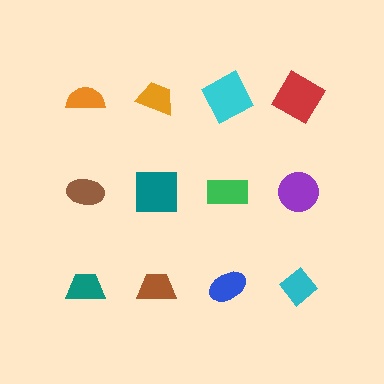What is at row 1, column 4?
A red square.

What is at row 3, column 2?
A brown trapezoid.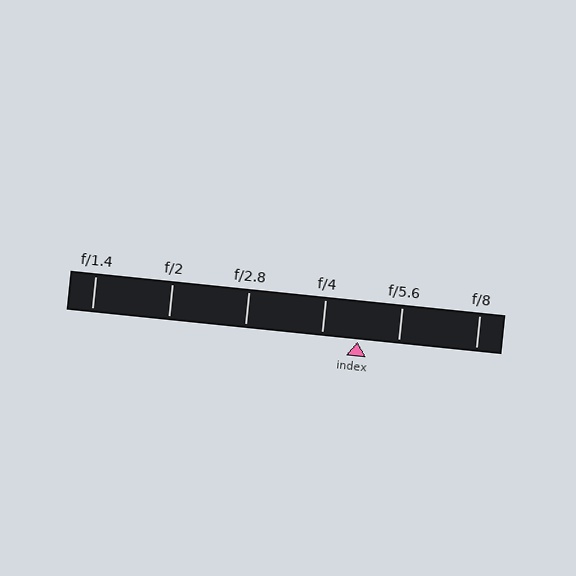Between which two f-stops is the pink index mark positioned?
The index mark is between f/4 and f/5.6.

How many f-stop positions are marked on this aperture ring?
There are 6 f-stop positions marked.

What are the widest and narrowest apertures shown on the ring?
The widest aperture shown is f/1.4 and the narrowest is f/8.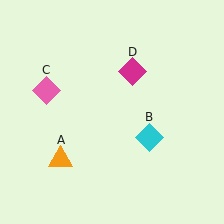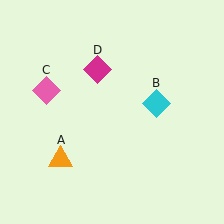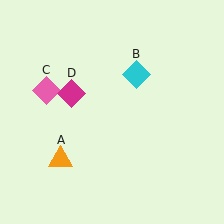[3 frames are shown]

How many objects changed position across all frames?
2 objects changed position: cyan diamond (object B), magenta diamond (object D).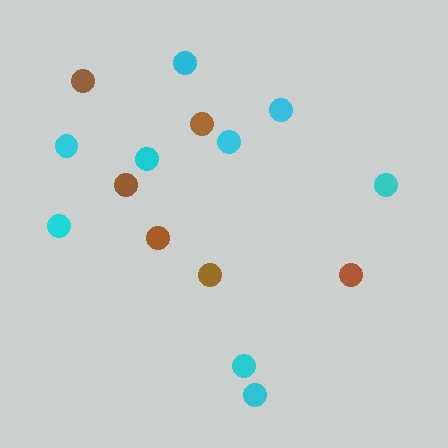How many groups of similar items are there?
There are 2 groups: one group of brown circles (6) and one group of cyan circles (9).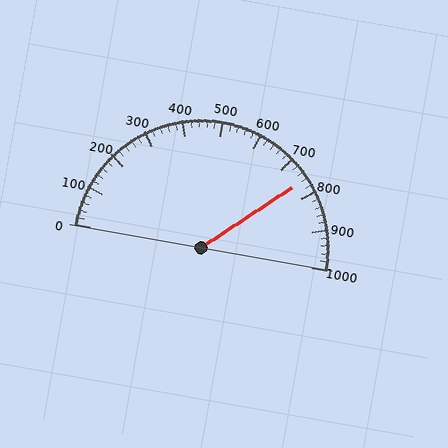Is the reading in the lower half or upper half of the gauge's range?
The reading is in the upper half of the range (0 to 1000).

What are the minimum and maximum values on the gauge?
The gauge ranges from 0 to 1000.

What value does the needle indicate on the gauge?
The needle indicates approximately 760.